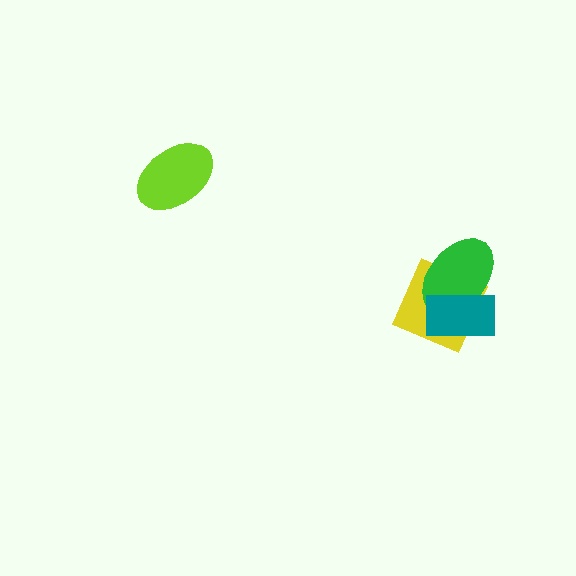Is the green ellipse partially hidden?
Yes, it is partially covered by another shape.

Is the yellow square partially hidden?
Yes, it is partially covered by another shape.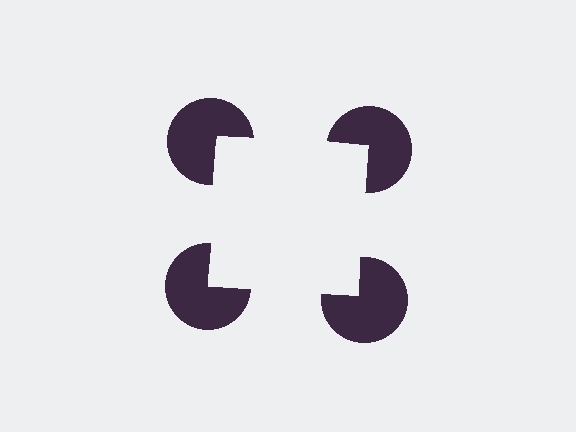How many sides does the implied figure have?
4 sides.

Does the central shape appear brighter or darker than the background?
It typically appears slightly brighter than the background, even though no actual brightness change is drawn.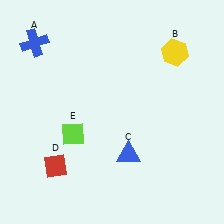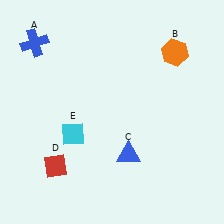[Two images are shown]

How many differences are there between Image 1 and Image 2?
There are 2 differences between the two images.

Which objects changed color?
B changed from yellow to orange. E changed from lime to cyan.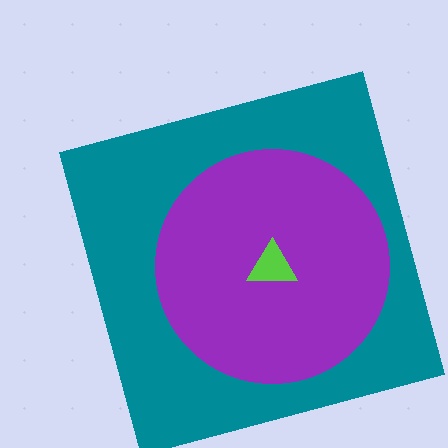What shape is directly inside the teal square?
The purple circle.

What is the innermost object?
The lime triangle.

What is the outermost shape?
The teal square.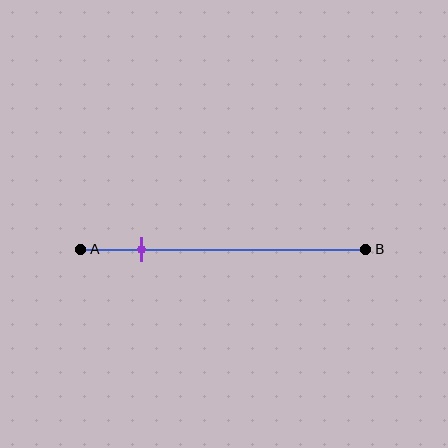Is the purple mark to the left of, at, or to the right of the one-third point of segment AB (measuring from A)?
The purple mark is to the left of the one-third point of segment AB.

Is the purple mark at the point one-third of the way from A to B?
No, the mark is at about 20% from A, not at the 33% one-third point.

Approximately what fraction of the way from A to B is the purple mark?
The purple mark is approximately 20% of the way from A to B.